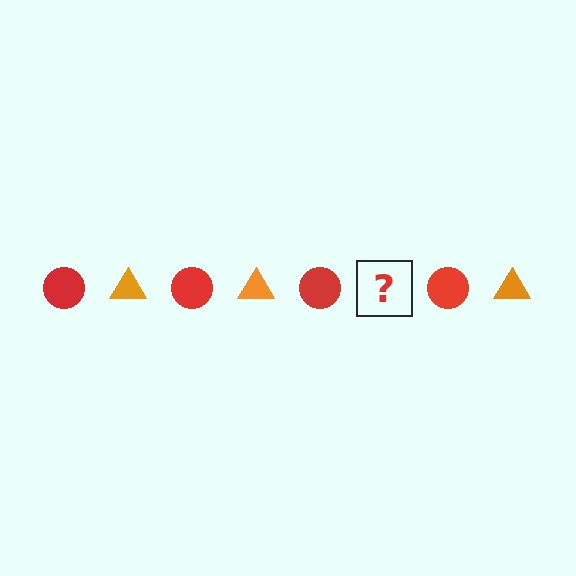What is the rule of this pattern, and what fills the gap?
The rule is that the pattern alternates between red circle and orange triangle. The gap should be filled with an orange triangle.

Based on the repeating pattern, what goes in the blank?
The blank should be an orange triangle.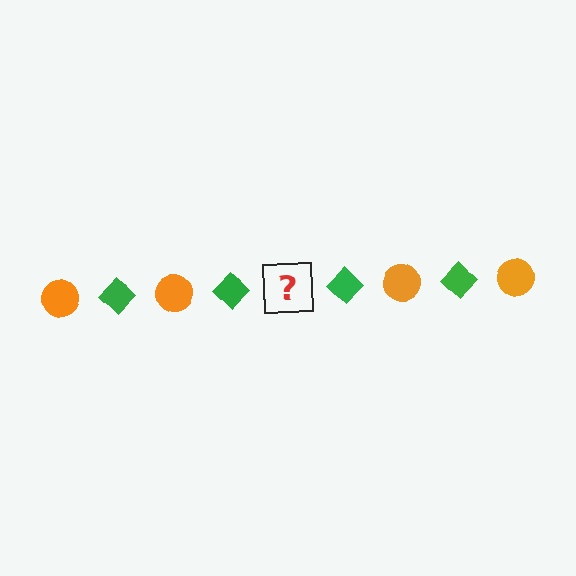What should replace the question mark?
The question mark should be replaced with an orange circle.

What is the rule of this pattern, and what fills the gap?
The rule is that the pattern alternates between orange circle and green diamond. The gap should be filled with an orange circle.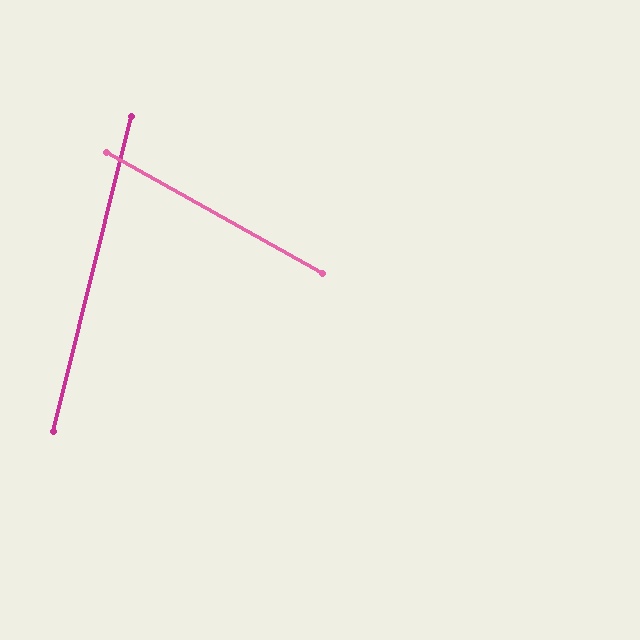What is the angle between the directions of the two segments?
Approximately 75 degrees.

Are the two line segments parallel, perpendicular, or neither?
Neither parallel nor perpendicular — they differ by about 75°.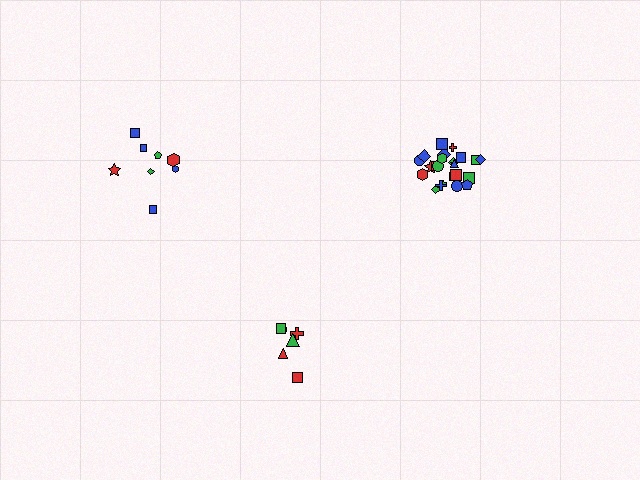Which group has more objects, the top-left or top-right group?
The top-right group.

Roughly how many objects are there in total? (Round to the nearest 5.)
Roughly 40 objects in total.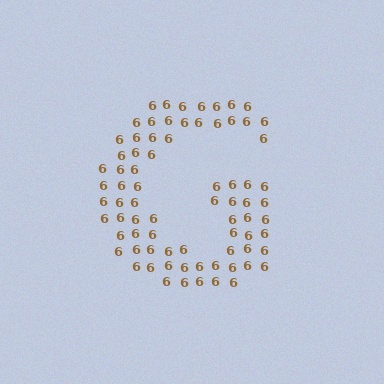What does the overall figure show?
The overall figure shows the letter G.